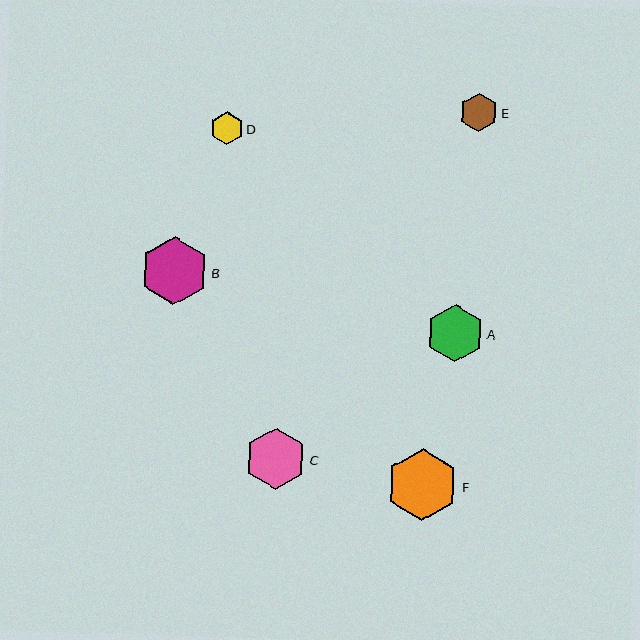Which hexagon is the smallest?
Hexagon D is the smallest with a size of approximately 33 pixels.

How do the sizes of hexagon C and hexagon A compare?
Hexagon C and hexagon A are approximately the same size.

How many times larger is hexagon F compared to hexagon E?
Hexagon F is approximately 1.9 times the size of hexagon E.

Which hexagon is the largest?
Hexagon F is the largest with a size of approximately 72 pixels.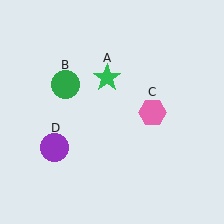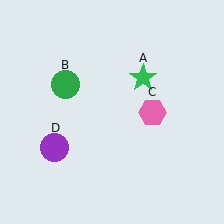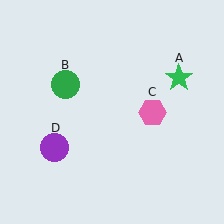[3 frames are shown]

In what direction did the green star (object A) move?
The green star (object A) moved right.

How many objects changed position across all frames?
1 object changed position: green star (object A).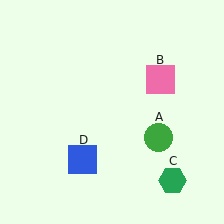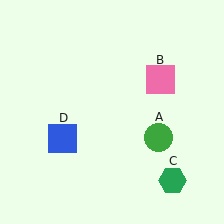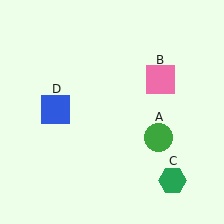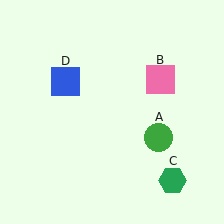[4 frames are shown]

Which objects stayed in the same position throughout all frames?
Green circle (object A) and pink square (object B) and green hexagon (object C) remained stationary.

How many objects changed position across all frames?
1 object changed position: blue square (object D).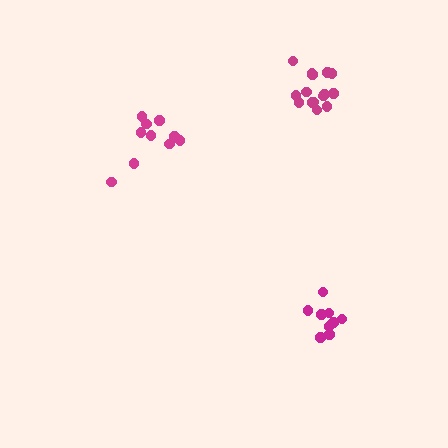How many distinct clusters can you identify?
There are 3 distinct clusters.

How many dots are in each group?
Group 1: 10 dots, Group 2: 9 dots, Group 3: 15 dots (34 total).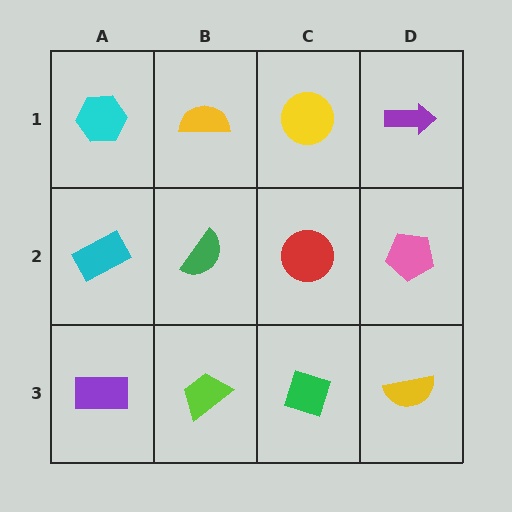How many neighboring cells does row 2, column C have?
4.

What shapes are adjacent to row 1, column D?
A pink pentagon (row 2, column D), a yellow circle (row 1, column C).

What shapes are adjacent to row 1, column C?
A red circle (row 2, column C), a yellow semicircle (row 1, column B), a purple arrow (row 1, column D).